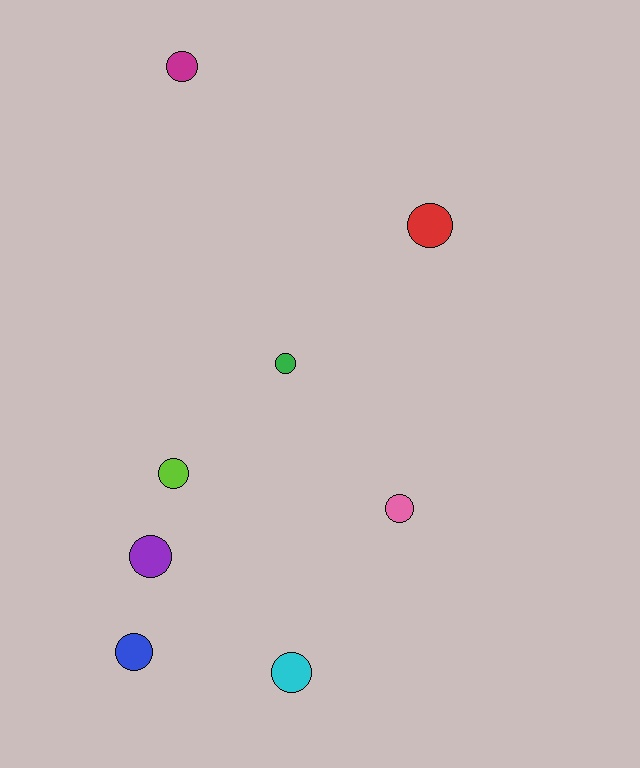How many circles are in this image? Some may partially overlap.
There are 8 circles.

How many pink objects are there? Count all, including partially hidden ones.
There is 1 pink object.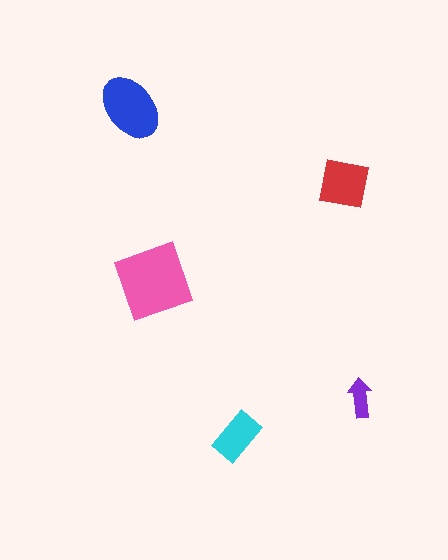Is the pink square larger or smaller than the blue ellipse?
Larger.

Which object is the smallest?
The purple arrow.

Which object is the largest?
The pink square.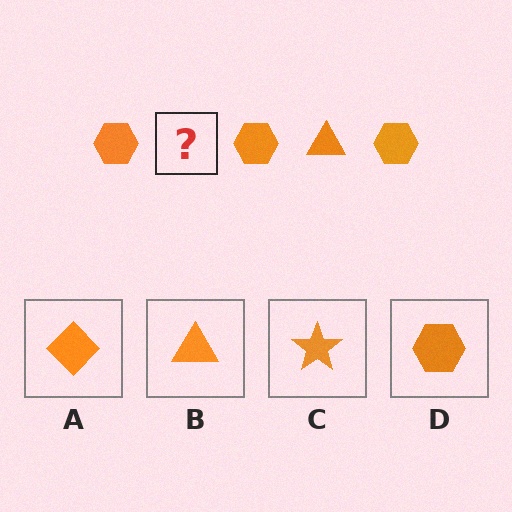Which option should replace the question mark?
Option B.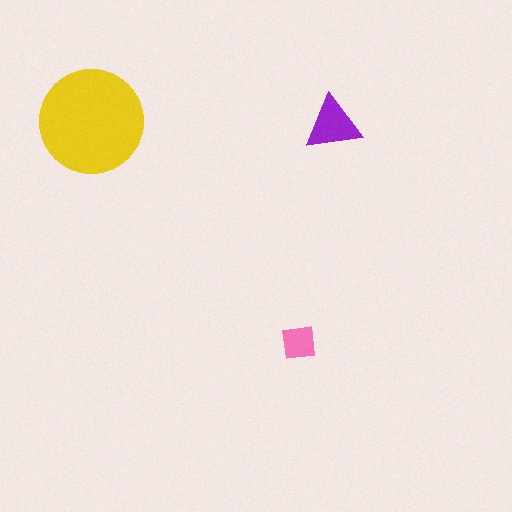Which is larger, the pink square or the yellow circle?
The yellow circle.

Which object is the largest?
The yellow circle.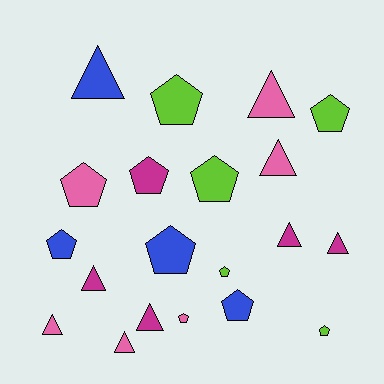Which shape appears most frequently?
Pentagon, with 11 objects.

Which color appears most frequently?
Pink, with 6 objects.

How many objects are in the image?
There are 20 objects.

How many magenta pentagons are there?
There is 1 magenta pentagon.